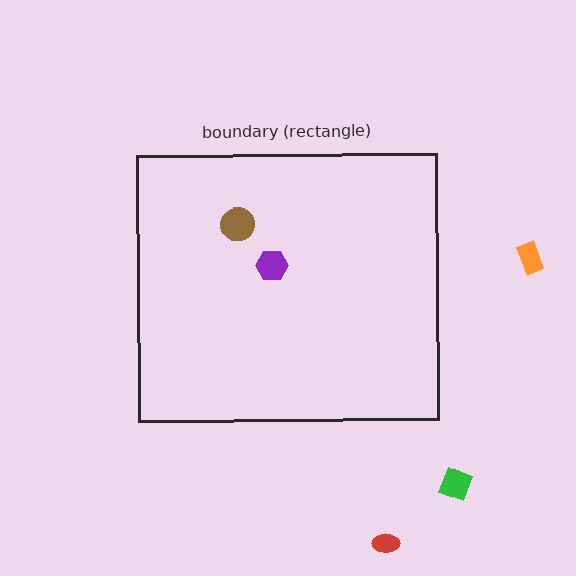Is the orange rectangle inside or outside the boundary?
Outside.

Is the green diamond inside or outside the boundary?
Outside.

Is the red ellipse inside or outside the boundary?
Outside.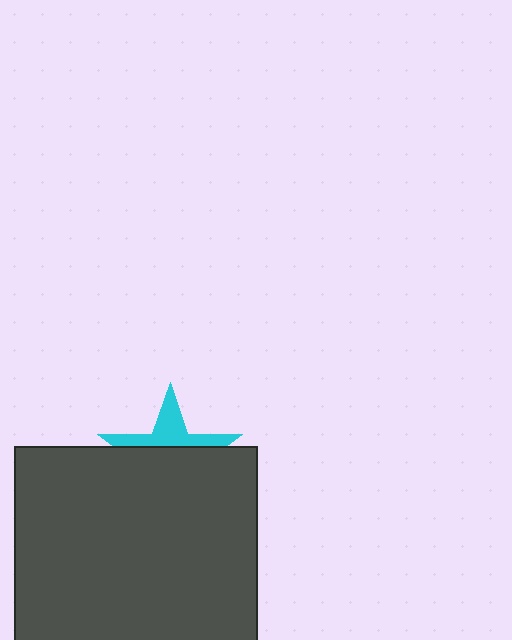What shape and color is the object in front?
The object in front is a dark gray rectangle.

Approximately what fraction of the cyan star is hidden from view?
Roughly 64% of the cyan star is hidden behind the dark gray rectangle.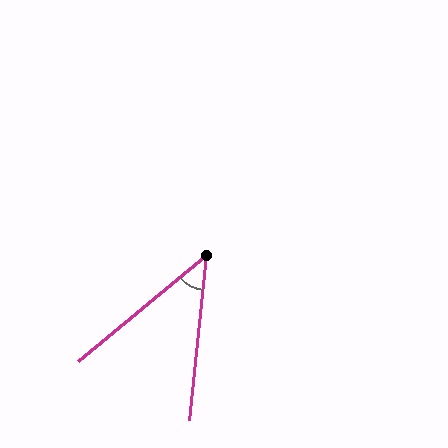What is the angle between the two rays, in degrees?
Approximately 45 degrees.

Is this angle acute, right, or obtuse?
It is acute.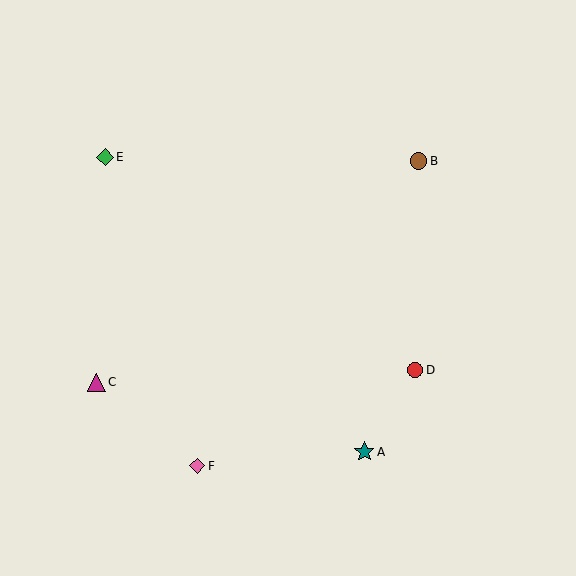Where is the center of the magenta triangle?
The center of the magenta triangle is at (97, 382).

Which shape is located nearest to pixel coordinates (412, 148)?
The brown circle (labeled B) at (419, 161) is nearest to that location.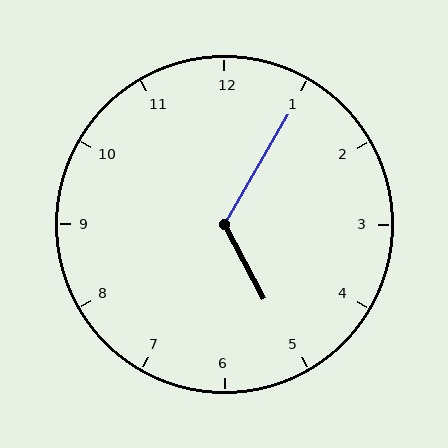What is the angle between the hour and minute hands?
Approximately 122 degrees.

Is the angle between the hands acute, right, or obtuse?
It is obtuse.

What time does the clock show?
5:05.